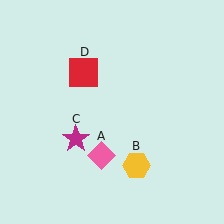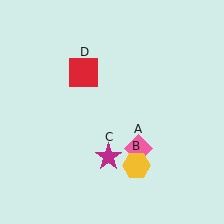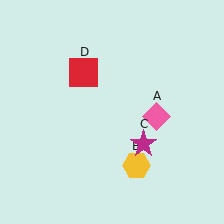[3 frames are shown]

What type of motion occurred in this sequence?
The pink diamond (object A), magenta star (object C) rotated counterclockwise around the center of the scene.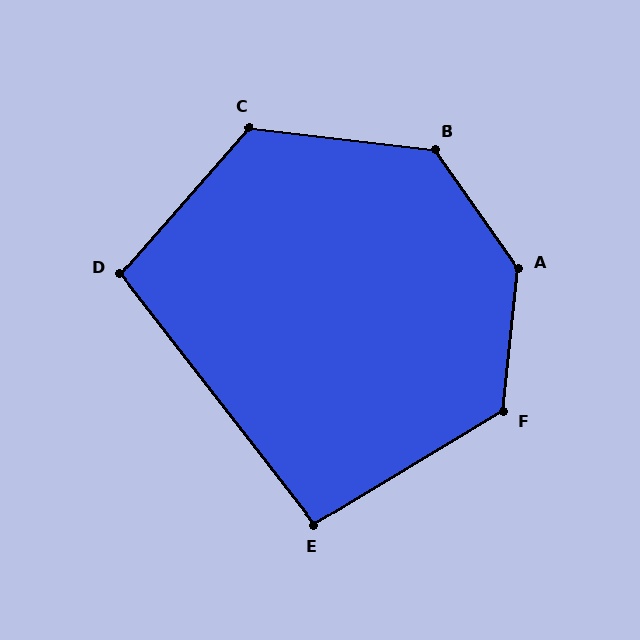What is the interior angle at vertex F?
Approximately 127 degrees (obtuse).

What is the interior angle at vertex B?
Approximately 132 degrees (obtuse).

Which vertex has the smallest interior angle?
E, at approximately 97 degrees.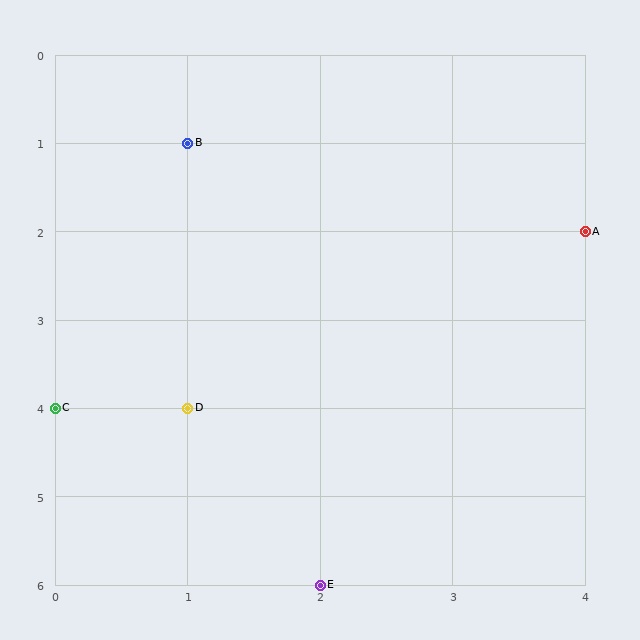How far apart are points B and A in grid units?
Points B and A are 3 columns and 1 row apart (about 3.2 grid units diagonally).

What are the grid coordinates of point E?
Point E is at grid coordinates (2, 6).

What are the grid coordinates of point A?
Point A is at grid coordinates (4, 2).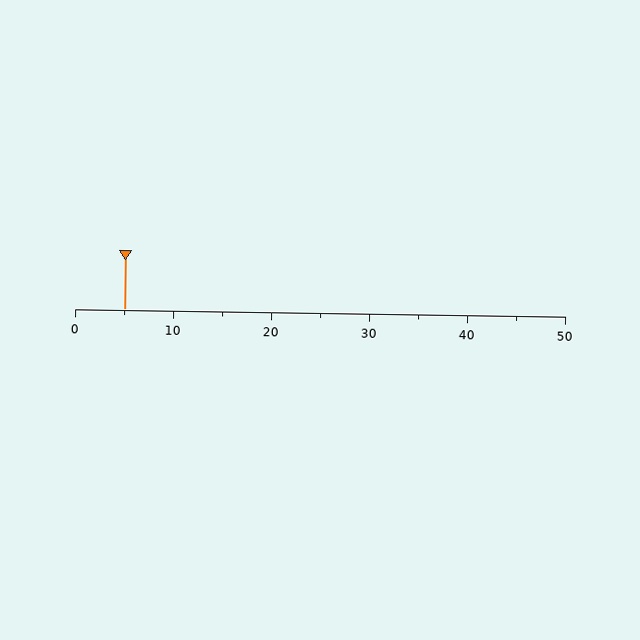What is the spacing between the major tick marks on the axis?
The major ticks are spaced 10 apart.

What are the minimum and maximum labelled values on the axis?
The axis runs from 0 to 50.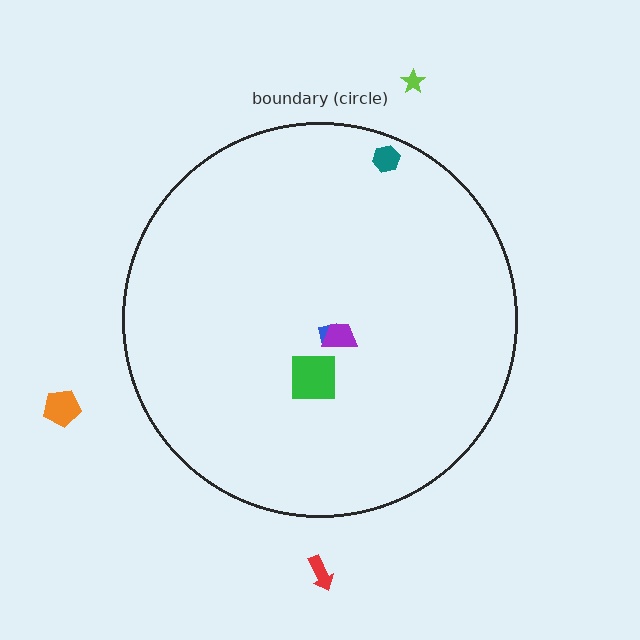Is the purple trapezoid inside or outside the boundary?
Inside.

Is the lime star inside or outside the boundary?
Outside.